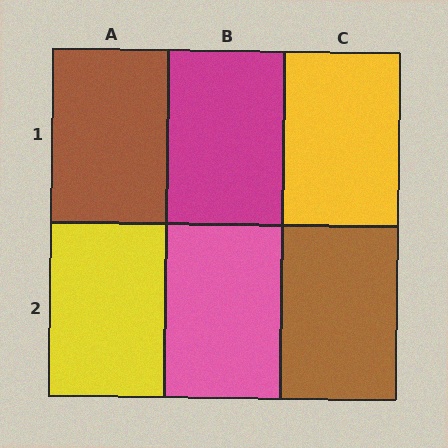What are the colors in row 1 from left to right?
Brown, magenta, yellow.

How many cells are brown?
2 cells are brown.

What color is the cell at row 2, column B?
Pink.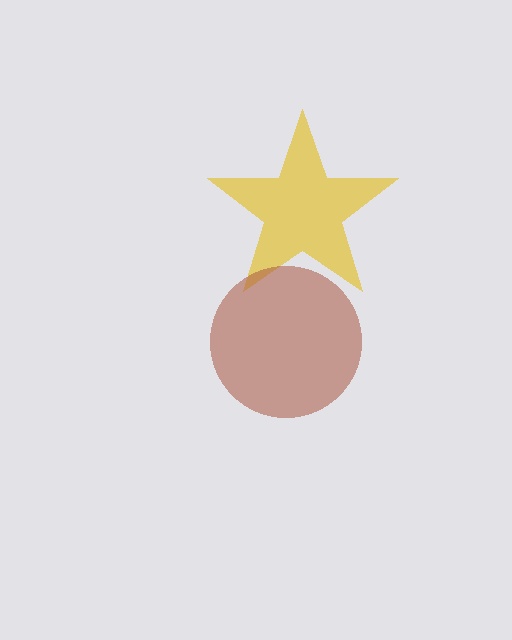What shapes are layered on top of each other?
The layered shapes are: a yellow star, a brown circle.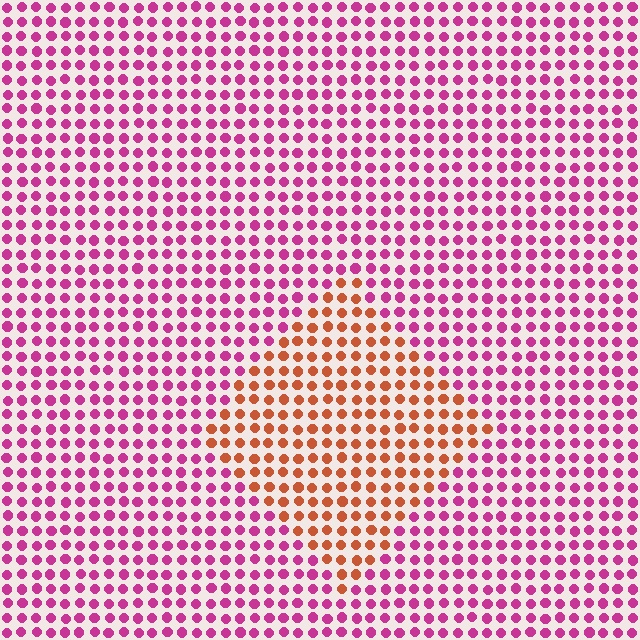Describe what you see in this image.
The image is filled with small magenta elements in a uniform arrangement. A diamond-shaped region is visible where the elements are tinted to a slightly different hue, forming a subtle color boundary.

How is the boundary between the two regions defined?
The boundary is defined purely by a slight shift in hue (about 54 degrees). Spacing, size, and orientation are identical on both sides.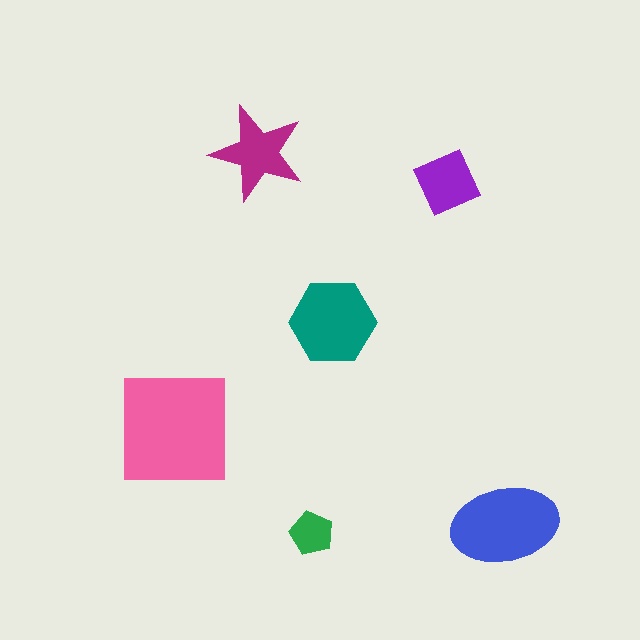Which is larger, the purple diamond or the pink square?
The pink square.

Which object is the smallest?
The green pentagon.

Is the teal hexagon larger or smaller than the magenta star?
Larger.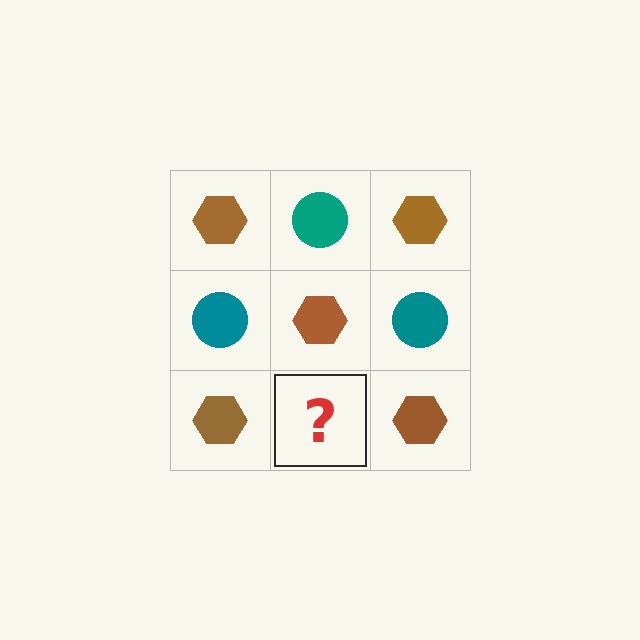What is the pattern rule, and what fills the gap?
The rule is that it alternates brown hexagon and teal circle in a checkerboard pattern. The gap should be filled with a teal circle.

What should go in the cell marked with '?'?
The missing cell should contain a teal circle.